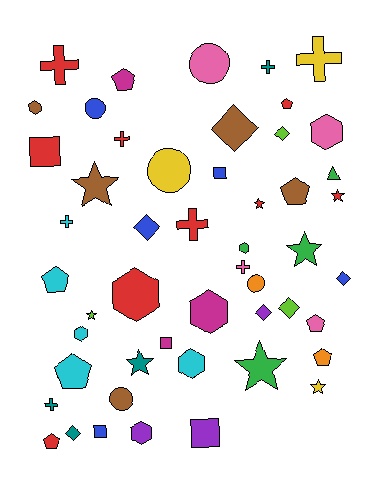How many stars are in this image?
There are 8 stars.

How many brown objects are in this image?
There are 5 brown objects.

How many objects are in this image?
There are 50 objects.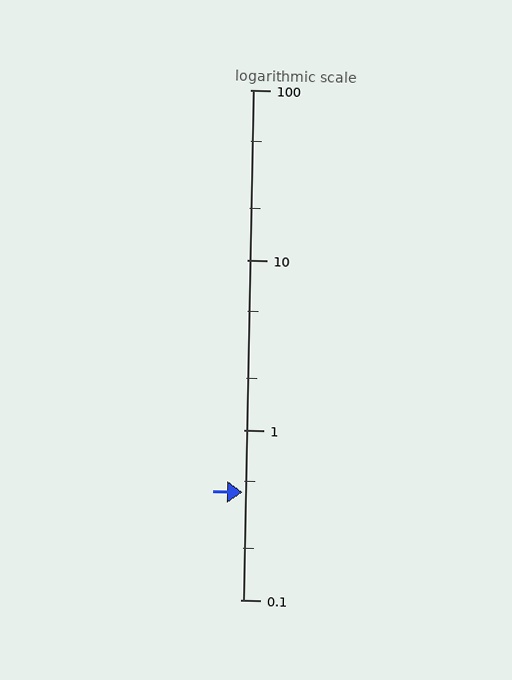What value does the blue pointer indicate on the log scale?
The pointer indicates approximately 0.43.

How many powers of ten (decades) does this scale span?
The scale spans 3 decades, from 0.1 to 100.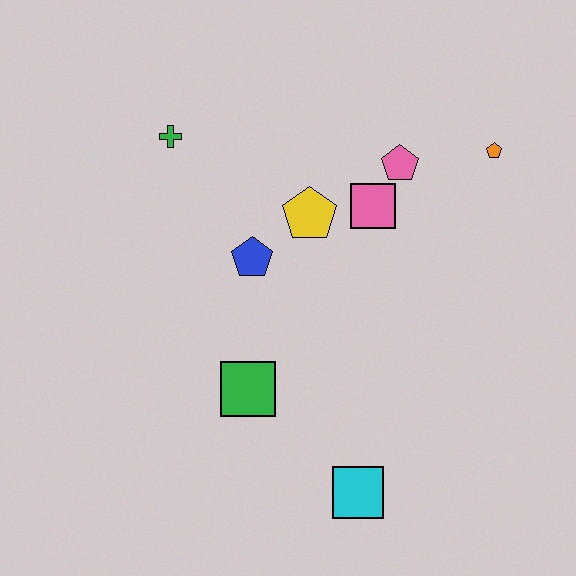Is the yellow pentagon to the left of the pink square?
Yes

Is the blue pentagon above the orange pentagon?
No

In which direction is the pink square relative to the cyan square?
The pink square is above the cyan square.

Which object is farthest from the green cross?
The cyan square is farthest from the green cross.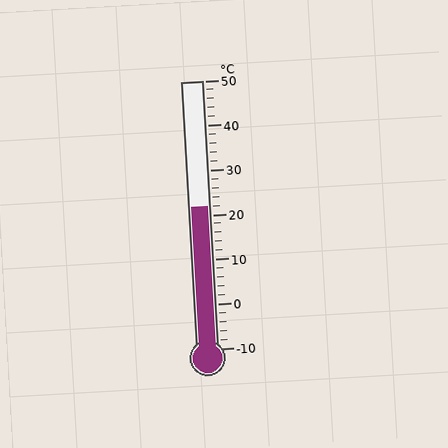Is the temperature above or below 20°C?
The temperature is above 20°C.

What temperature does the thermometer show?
The thermometer shows approximately 22°C.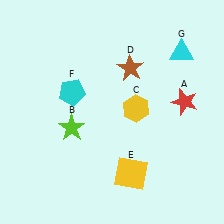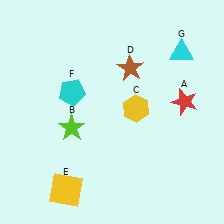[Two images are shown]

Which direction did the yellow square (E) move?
The yellow square (E) moved left.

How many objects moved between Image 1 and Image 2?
1 object moved between the two images.